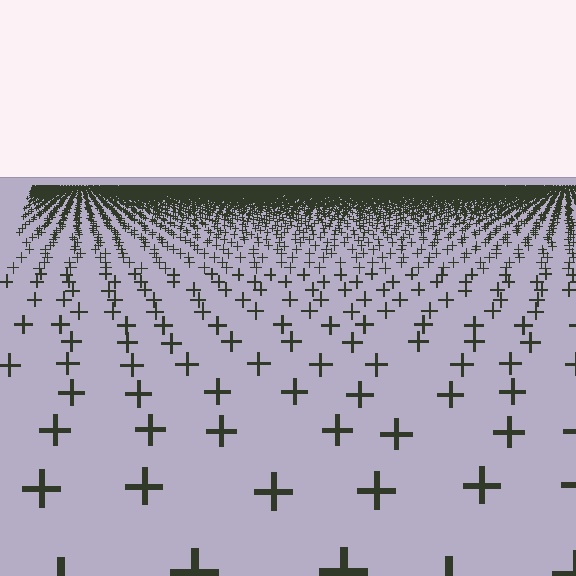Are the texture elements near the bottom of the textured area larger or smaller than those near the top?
Larger. Near the bottom, elements are closer to the viewer and appear at a bigger on-screen size.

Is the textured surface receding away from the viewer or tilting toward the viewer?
The surface is receding away from the viewer. Texture elements get smaller and denser toward the top.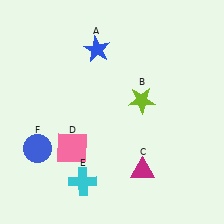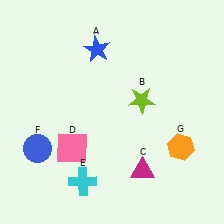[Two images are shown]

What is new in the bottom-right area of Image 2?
An orange hexagon (G) was added in the bottom-right area of Image 2.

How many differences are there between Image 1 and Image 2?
There is 1 difference between the two images.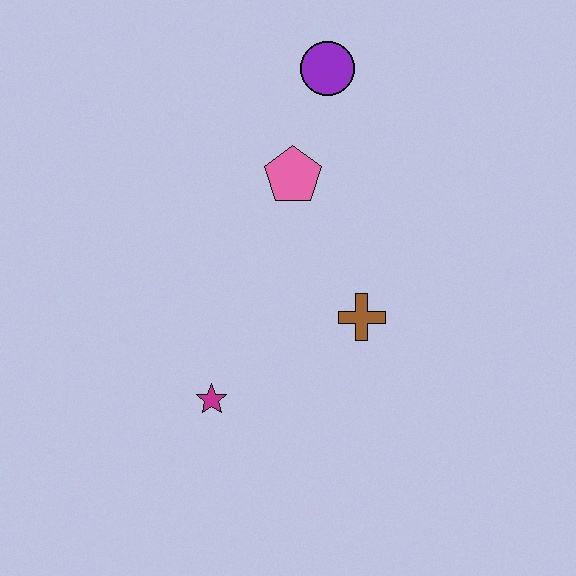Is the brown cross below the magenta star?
No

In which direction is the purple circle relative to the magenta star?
The purple circle is above the magenta star.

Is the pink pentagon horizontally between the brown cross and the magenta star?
Yes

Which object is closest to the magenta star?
The brown cross is closest to the magenta star.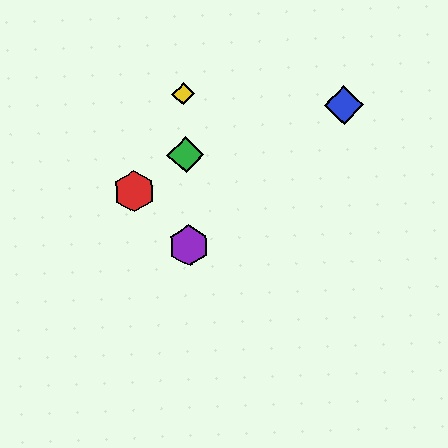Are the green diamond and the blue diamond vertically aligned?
No, the green diamond is at x≈185 and the blue diamond is at x≈344.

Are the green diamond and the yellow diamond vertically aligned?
Yes, both are at x≈185.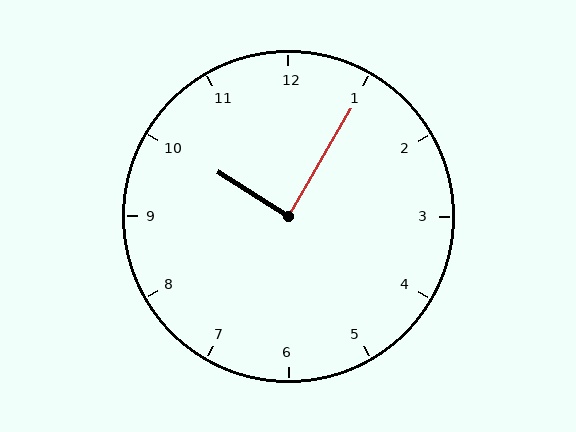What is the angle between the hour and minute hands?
Approximately 88 degrees.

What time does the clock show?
10:05.